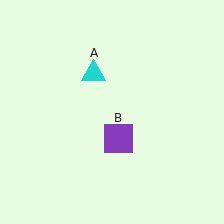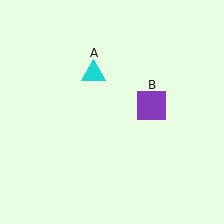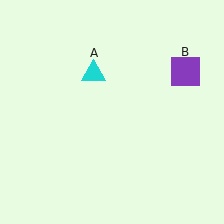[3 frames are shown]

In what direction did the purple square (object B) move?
The purple square (object B) moved up and to the right.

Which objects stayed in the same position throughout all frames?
Cyan triangle (object A) remained stationary.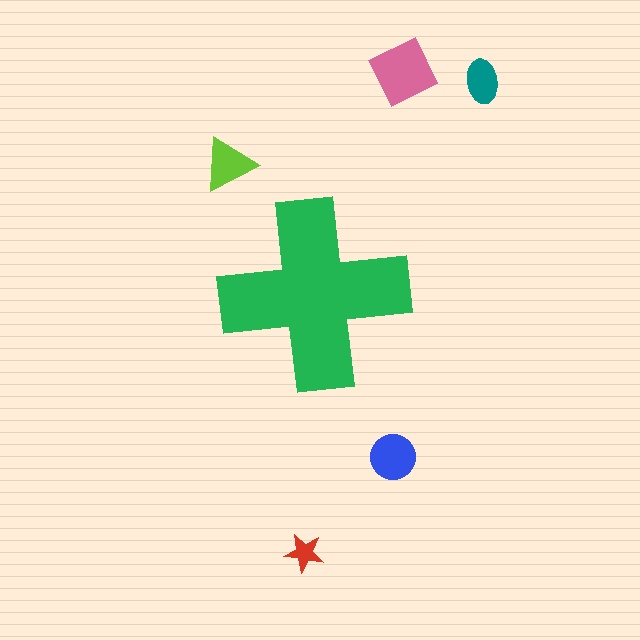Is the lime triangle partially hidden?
No, the lime triangle is fully visible.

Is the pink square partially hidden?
No, the pink square is fully visible.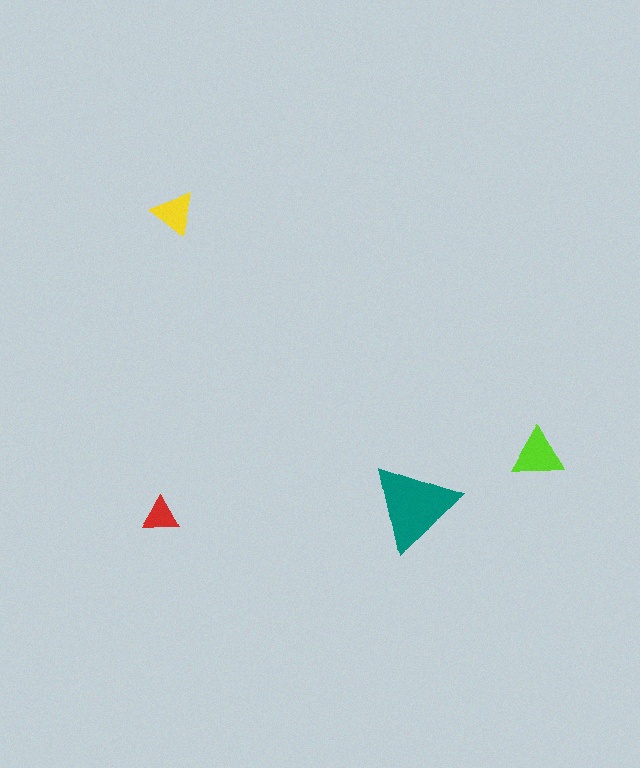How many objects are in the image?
There are 4 objects in the image.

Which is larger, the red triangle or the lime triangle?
The lime one.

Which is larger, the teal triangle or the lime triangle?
The teal one.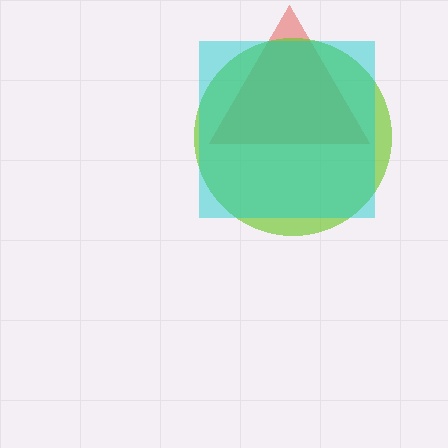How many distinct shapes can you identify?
There are 3 distinct shapes: a red triangle, a lime circle, a cyan square.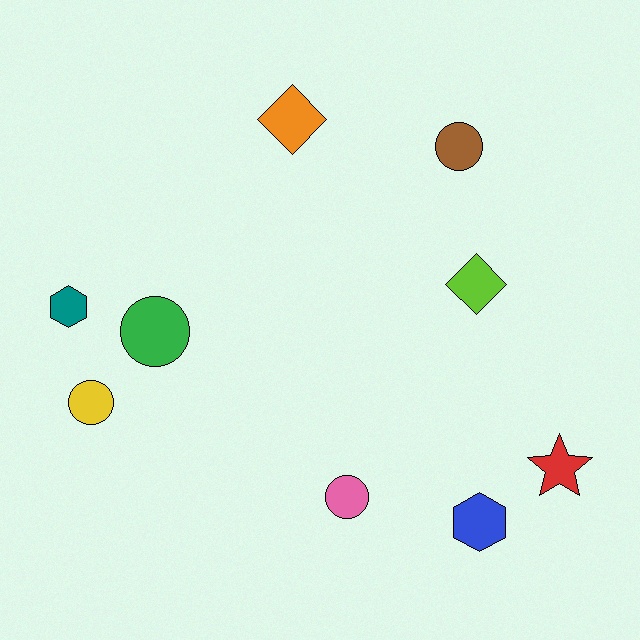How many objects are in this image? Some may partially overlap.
There are 9 objects.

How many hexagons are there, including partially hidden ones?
There are 2 hexagons.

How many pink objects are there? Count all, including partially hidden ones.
There is 1 pink object.